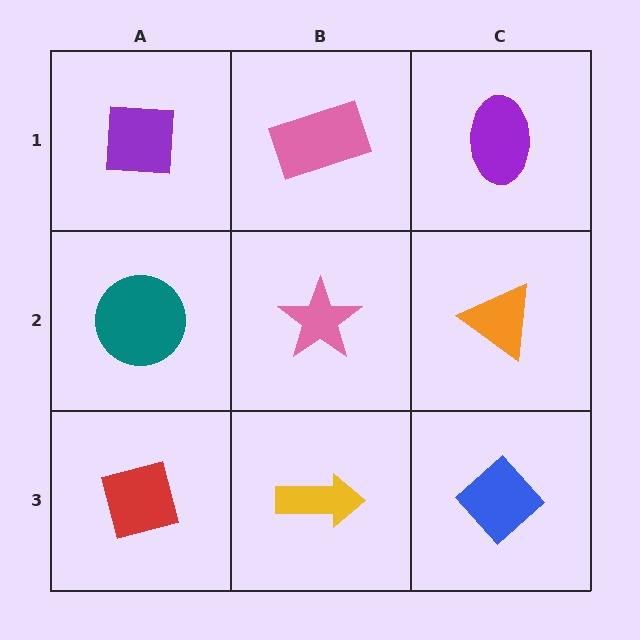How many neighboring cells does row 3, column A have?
2.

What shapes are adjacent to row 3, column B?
A pink star (row 2, column B), a red square (row 3, column A), a blue diamond (row 3, column C).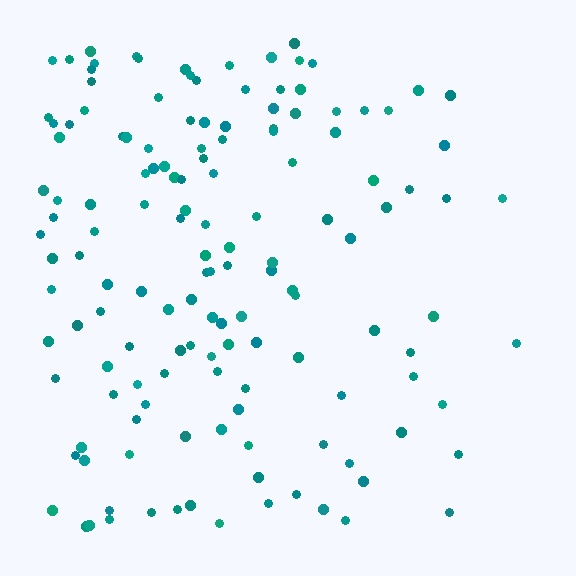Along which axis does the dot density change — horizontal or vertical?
Horizontal.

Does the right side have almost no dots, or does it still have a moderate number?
Still a moderate number, just noticeably fewer than the left.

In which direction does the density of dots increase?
From right to left, with the left side densest.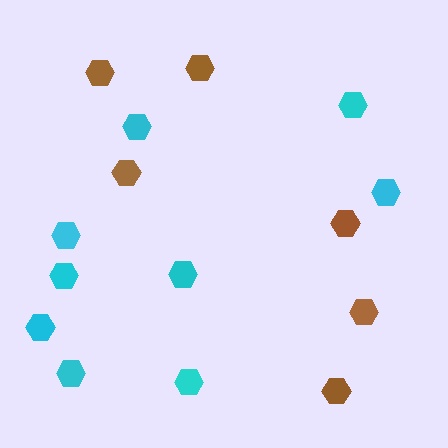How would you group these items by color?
There are 2 groups: one group of cyan hexagons (9) and one group of brown hexagons (6).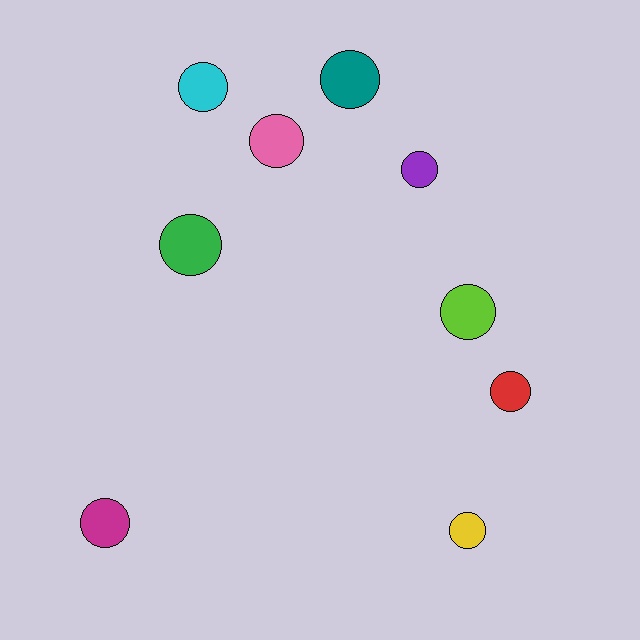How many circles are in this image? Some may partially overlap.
There are 9 circles.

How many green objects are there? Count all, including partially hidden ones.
There is 1 green object.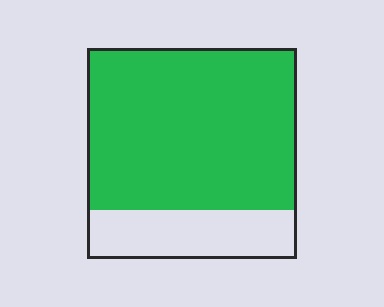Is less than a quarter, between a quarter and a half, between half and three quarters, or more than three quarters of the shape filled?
More than three quarters.